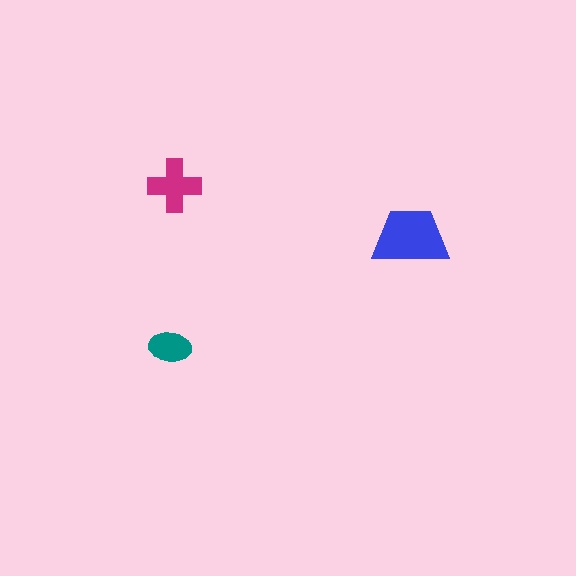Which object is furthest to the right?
The blue trapezoid is rightmost.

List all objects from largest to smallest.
The blue trapezoid, the magenta cross, the teal ellipse.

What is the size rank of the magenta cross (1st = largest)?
2nd.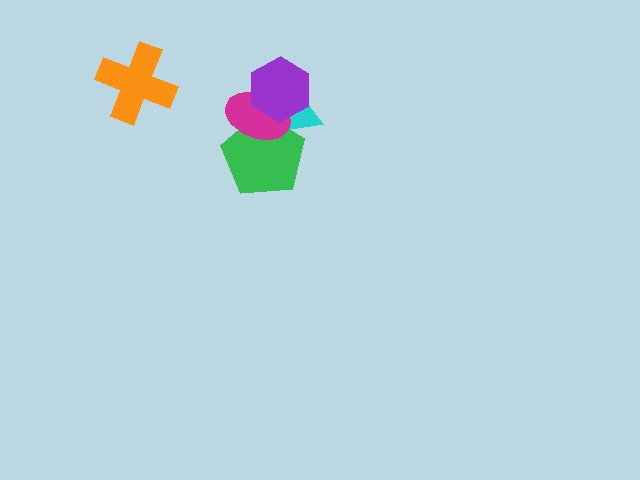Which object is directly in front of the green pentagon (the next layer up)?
The magenta ellipse is directly in front of the green pentagon.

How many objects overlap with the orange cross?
0 objects overlap with the orange cross.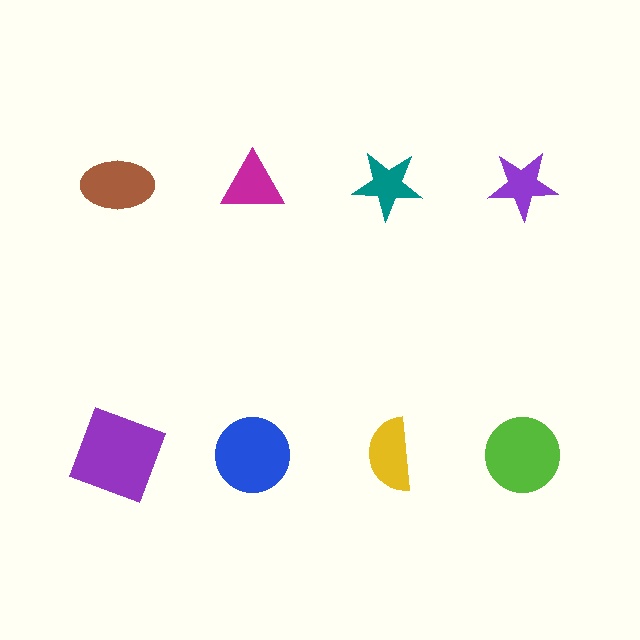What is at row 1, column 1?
A brown ellipse.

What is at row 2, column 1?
A purple square.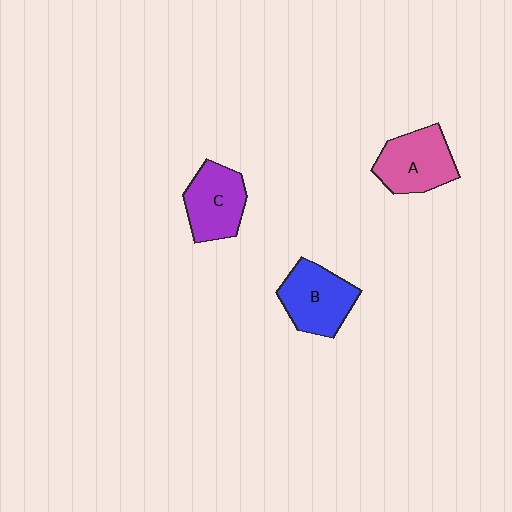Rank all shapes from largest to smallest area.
From largest to smallest: B (blue), A (pink), C (purple).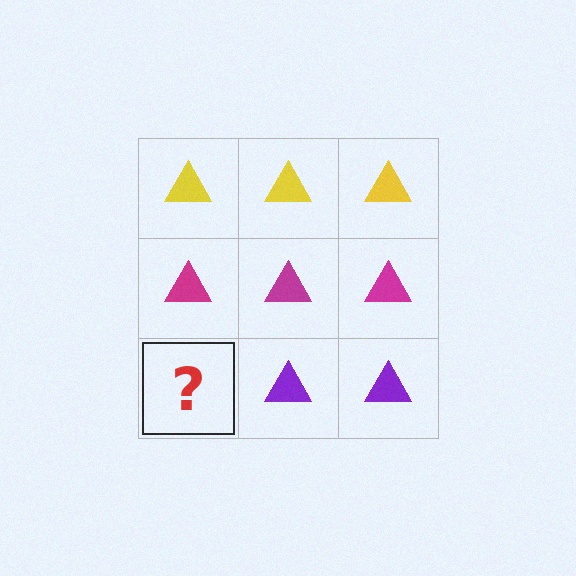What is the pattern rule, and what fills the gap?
The rule is that each row has a consistent color. The gap should be filled with a purple triangle.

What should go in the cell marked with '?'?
The missing cell should contain a purple triangle.